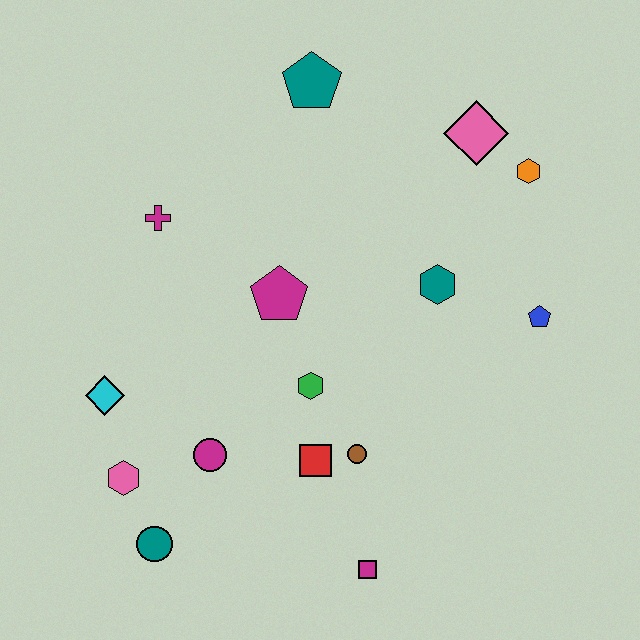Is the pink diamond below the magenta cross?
No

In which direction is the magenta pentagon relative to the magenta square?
The magenta pentagon is above the magenta square.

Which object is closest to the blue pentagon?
The teal hexagon is closest to the blue pentagon.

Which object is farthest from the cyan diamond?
The orange hexagon is farthest from the cyan diamond.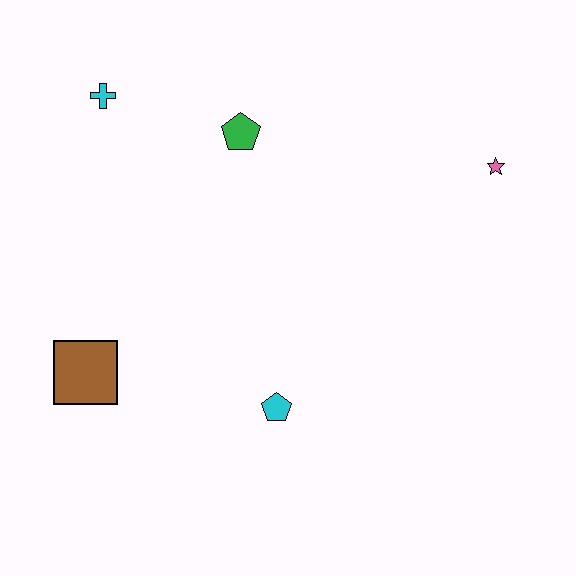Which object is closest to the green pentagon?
The cyan cross is closest to the green pentagon.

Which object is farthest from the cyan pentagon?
The cyan cross is farthest from the cyan pentagon.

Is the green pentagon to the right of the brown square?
Yes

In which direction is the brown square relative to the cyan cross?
The brown square is below the cyan cross.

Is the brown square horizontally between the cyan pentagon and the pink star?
No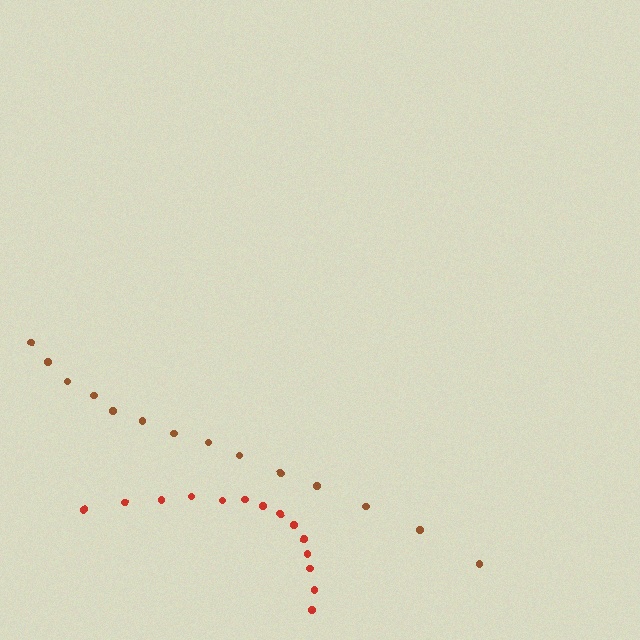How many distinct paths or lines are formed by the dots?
There are 2 distinct paths.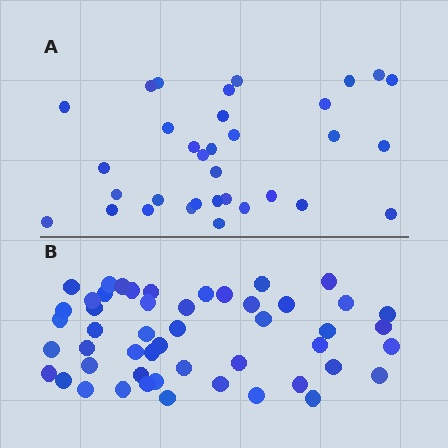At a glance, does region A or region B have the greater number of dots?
Region B (the bottom region) has more dots.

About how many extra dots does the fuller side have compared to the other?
Region B has approximately 15 more dots than region A.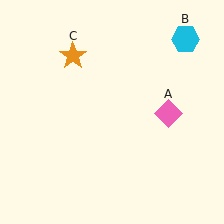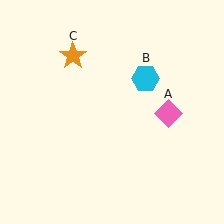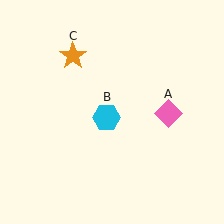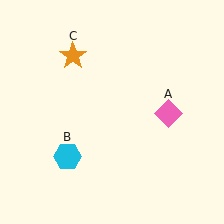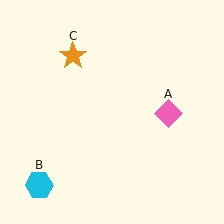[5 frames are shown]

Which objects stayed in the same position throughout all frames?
Pink diamond (object A) and orange star (object C) remained stationary.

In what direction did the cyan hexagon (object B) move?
The cyan hexagon (object B) moved down and to the left.